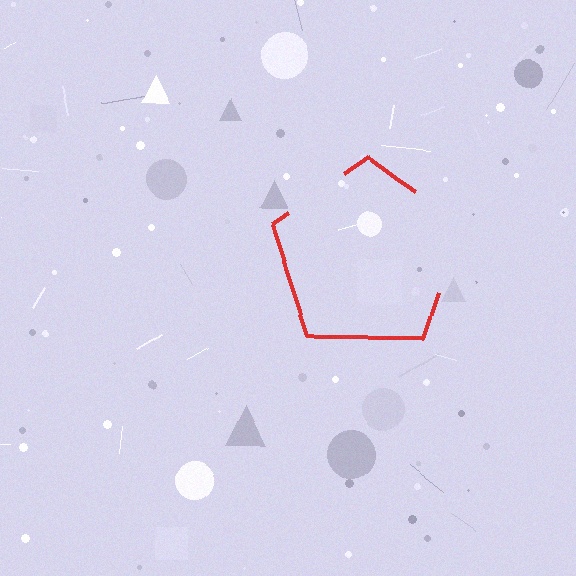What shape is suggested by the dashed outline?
The dashed outline suggests a pentagon.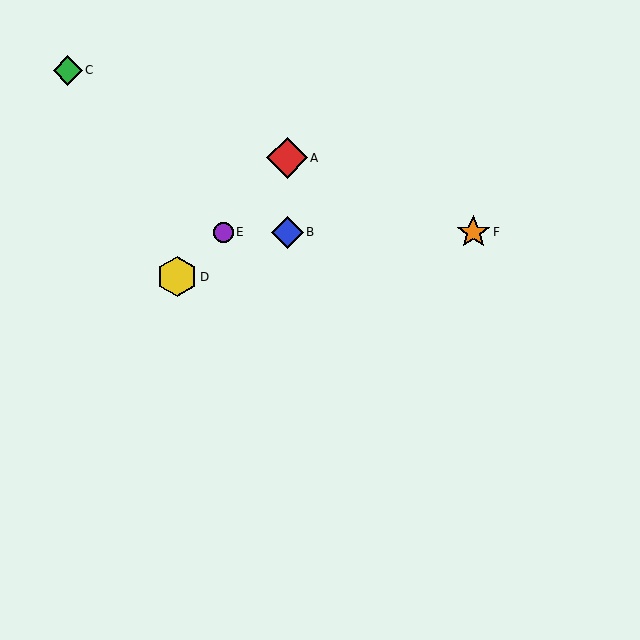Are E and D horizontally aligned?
No, E is at y≈232 and D is at y≈277.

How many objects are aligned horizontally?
3 objects (B, E, F) are aligned horizontally.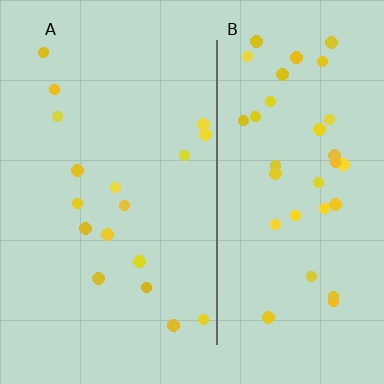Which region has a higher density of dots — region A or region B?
B (the right).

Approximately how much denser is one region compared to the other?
Approximately 2.1× — region B over region A.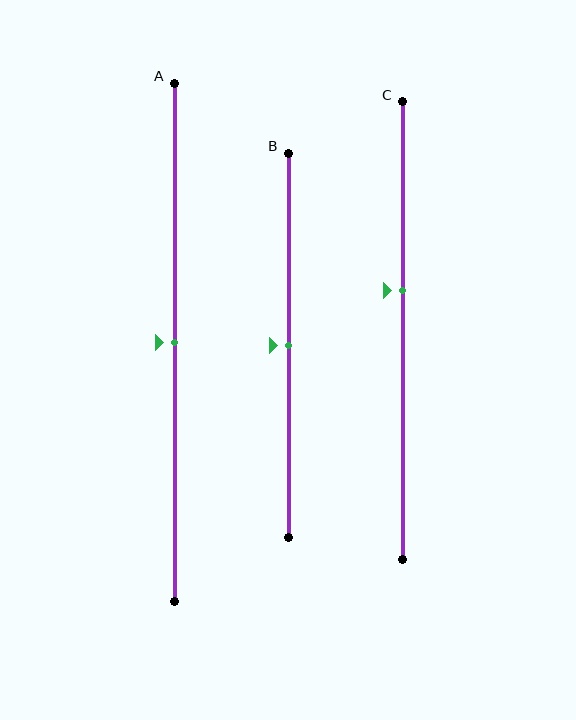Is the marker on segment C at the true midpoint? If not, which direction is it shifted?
No, the marker on segment C is shifted upward by about 9% of the segment length.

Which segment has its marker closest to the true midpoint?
Segment A has its marker closest to the true midpoint.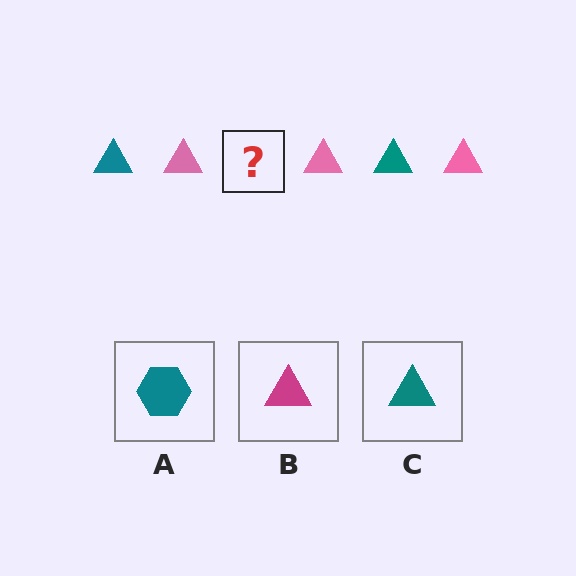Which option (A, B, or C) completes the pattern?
C.